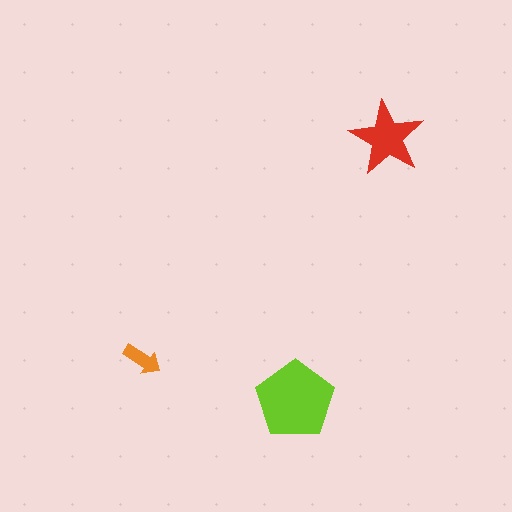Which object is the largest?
The lime pentagon.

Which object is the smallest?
The orange arrow.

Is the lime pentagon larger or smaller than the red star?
Larger.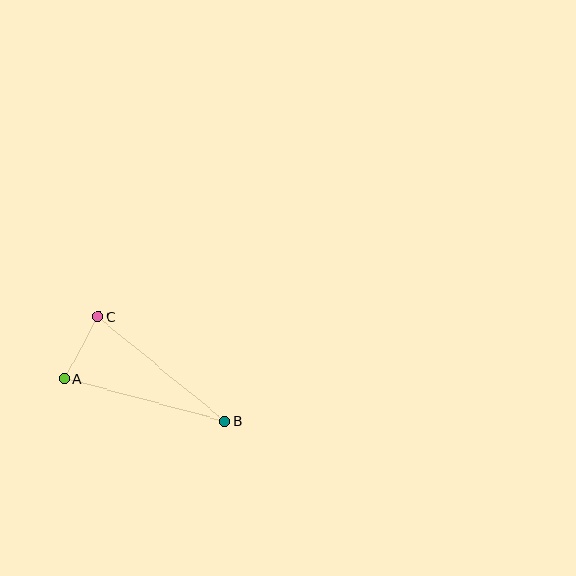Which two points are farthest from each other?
Points A and B are farthest from each other.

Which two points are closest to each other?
Points A and C are closest to each other.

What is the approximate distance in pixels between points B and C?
The distance between B and C is approximately 164 pixels.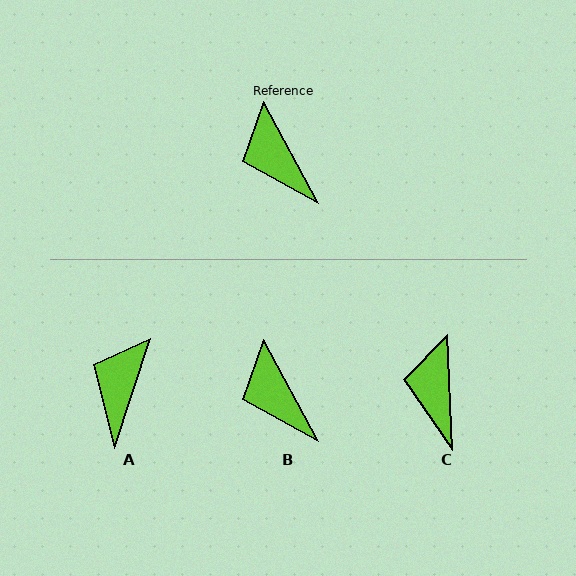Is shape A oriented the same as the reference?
No, it is off by about 46 degrees.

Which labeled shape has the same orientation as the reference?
B.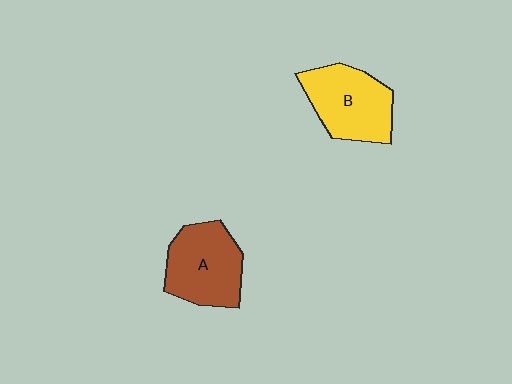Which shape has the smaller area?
Shape A (brown).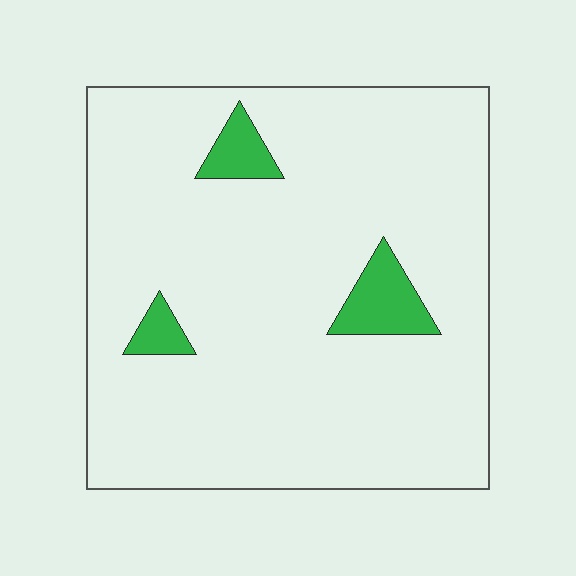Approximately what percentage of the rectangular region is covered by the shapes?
Approximately 5%.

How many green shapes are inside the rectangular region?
3.